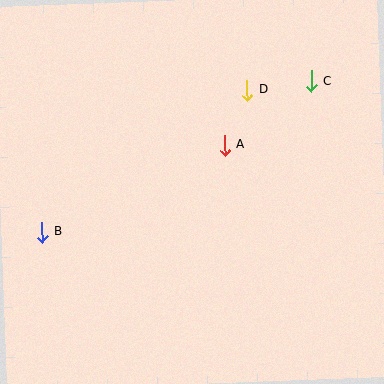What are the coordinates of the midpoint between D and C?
The midpoint between D and C is at (279, 86).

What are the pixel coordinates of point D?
Point D is at (247, 90).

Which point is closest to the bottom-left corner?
Point B is closest to the bottom-left corner.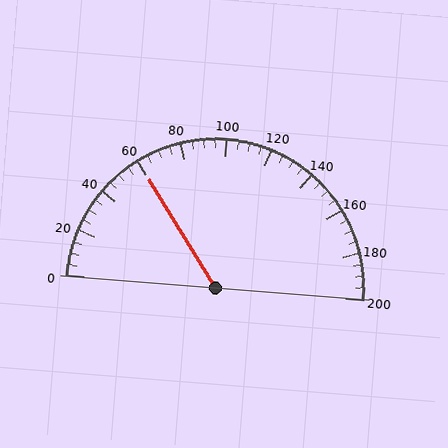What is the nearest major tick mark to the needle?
The nearest major tick mark is 60.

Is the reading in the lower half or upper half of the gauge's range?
The reading is in the lower half of the range (0 to 200).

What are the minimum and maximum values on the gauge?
The gauge ranges from 0 to 200.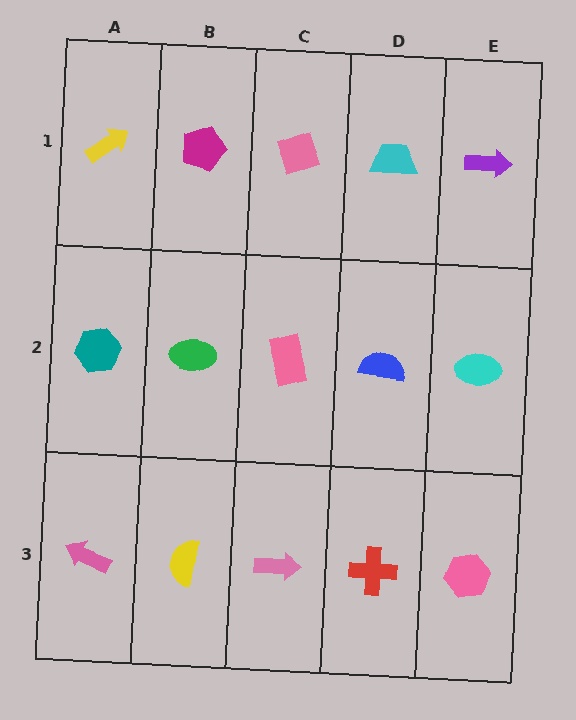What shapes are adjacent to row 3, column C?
A pink rectangle (row 2, column C), a yellow semicircle (row 3, column B), a red cross (row 3, column D).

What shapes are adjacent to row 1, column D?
A blue semicircle (row 2, column D), a pink diamond (row 1, column C), a purple arrow (row 1, column E).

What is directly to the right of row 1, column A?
A magenta pentagon.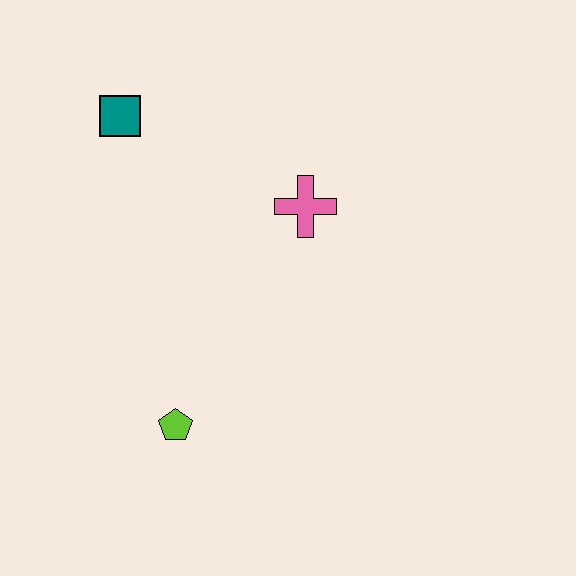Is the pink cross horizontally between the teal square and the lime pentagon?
No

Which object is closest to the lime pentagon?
The pink cross is closest to the lime pentagon.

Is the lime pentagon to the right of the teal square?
Yes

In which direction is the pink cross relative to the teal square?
The pink cross is to the right of the teal square.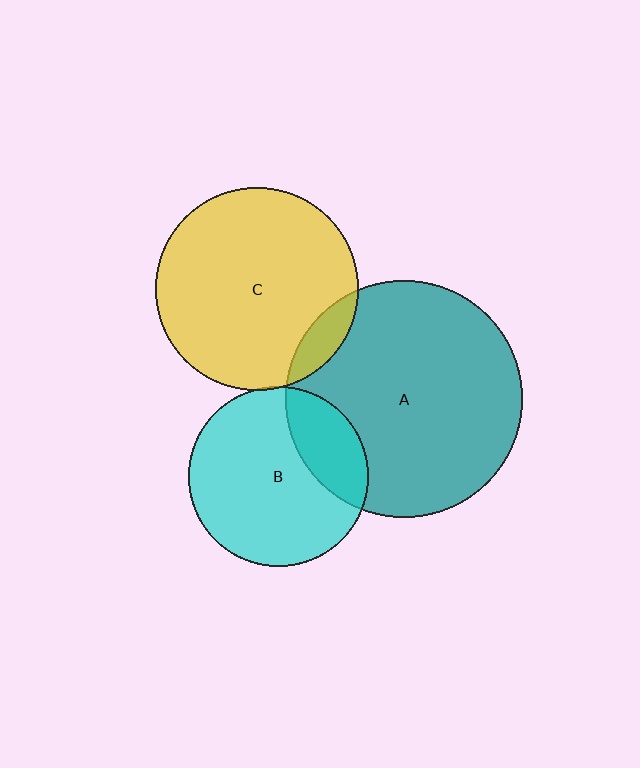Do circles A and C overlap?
Yes.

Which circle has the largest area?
Circle A (teal).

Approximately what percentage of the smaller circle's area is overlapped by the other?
Approximately 10%.